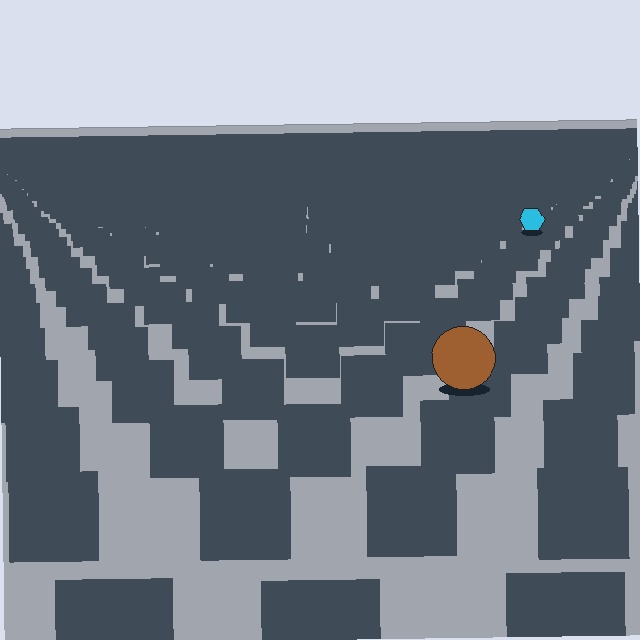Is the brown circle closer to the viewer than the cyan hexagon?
Yes. The brown circle is closer — you can tell from the texture gradient: the ground texture is coarser near it.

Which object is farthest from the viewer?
The cyan hexagon is farthest from the viewer. It appears smaller and the ground texture around it is denser.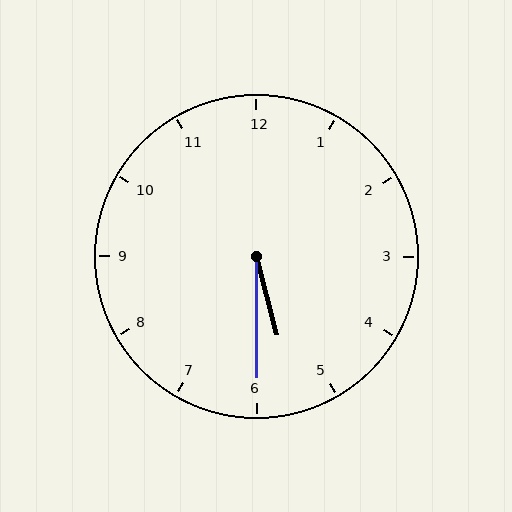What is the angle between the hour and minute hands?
Approximately 15 degrees.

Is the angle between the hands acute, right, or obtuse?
It is acute.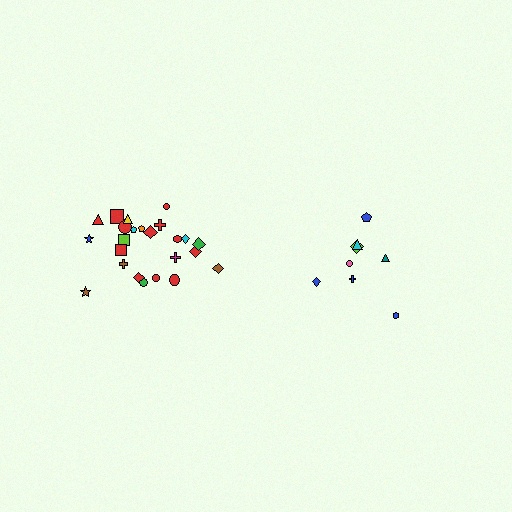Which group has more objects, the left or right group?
The left group.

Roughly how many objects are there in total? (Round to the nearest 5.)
Roughly 35 objects in total.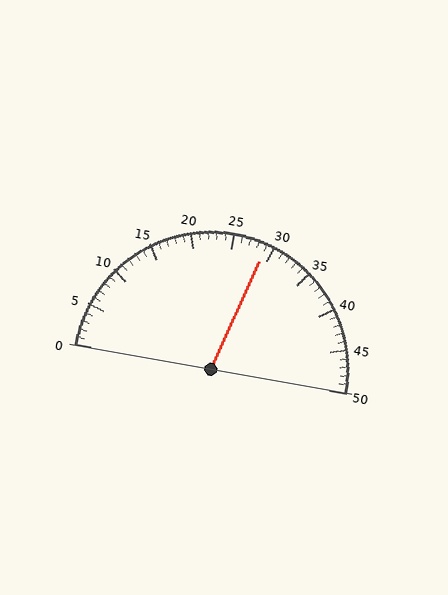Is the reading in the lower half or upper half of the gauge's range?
The reading is in the upper half of the range (0 to 50).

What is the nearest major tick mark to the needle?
The nearest major tick mark is 30.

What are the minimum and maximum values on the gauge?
The gauge ranges from 0 to 50.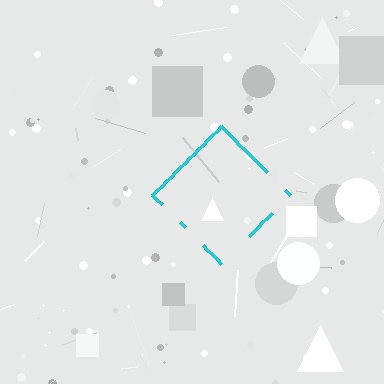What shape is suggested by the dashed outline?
The dashed outline suggests a diamond.